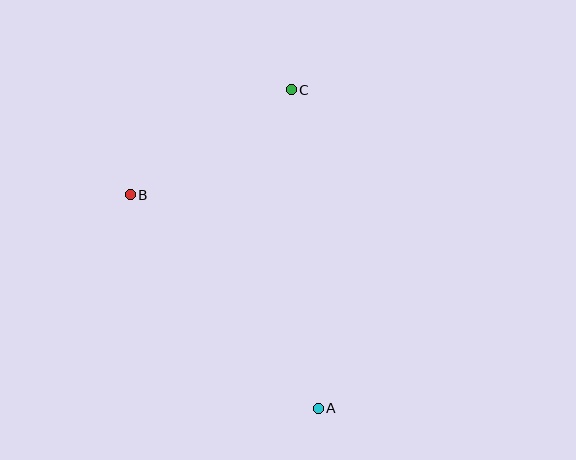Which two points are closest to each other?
Points B and C are closest to each other.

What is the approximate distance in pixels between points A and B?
The distance between A and B is approximately 284 pixels.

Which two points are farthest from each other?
Points A and C are farthest from each other.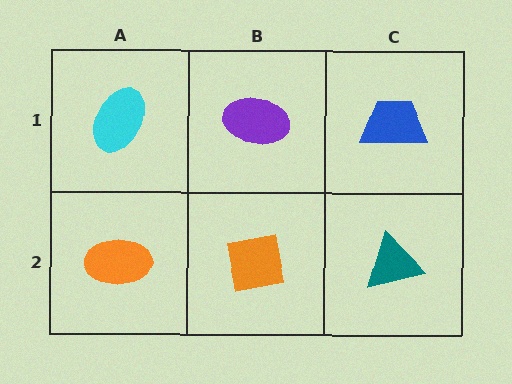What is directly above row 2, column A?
A cyan ellipse.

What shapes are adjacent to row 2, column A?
A cyan ellipse (row 1, column A), an orange square (row 2, column B).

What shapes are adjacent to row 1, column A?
An orange ellipse (row 2, column A), a purple ellipse (row 1, column B).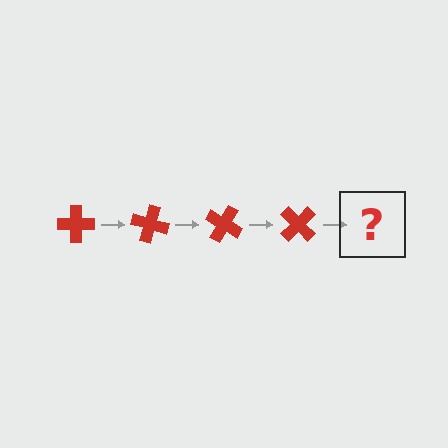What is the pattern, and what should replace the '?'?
The pattern is that the cross rotates 15 degrees each step. The '?' should be a red cross rotated 60 degrees.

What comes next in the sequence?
The next element should be a red cross rotated 60 degrees.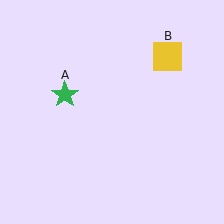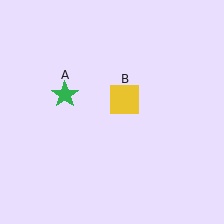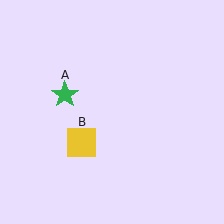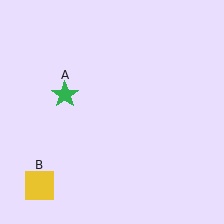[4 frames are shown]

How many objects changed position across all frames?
1 object changed position: yellow square (object B).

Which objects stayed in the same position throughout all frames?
Green star (object A) remained stationary.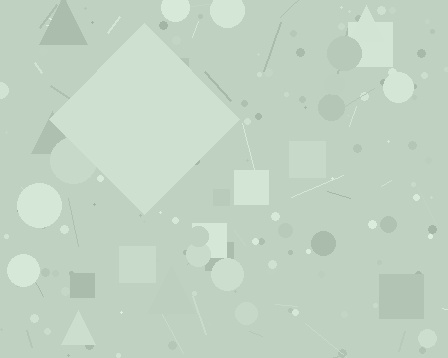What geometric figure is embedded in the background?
A diamond is embedded in the background.